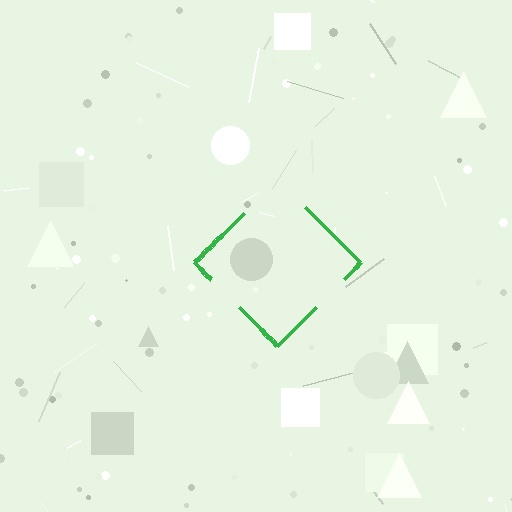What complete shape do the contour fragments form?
The contour fragments form a diamond.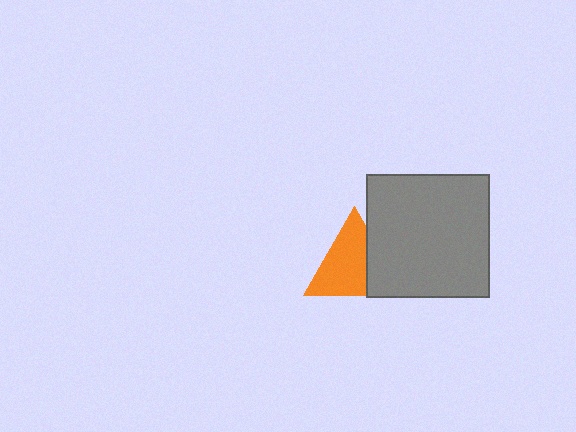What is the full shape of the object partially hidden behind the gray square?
The partially hidden object is an orange triangle.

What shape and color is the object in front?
The object in front is a gray square.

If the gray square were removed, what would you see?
You would see the complete orange triangle.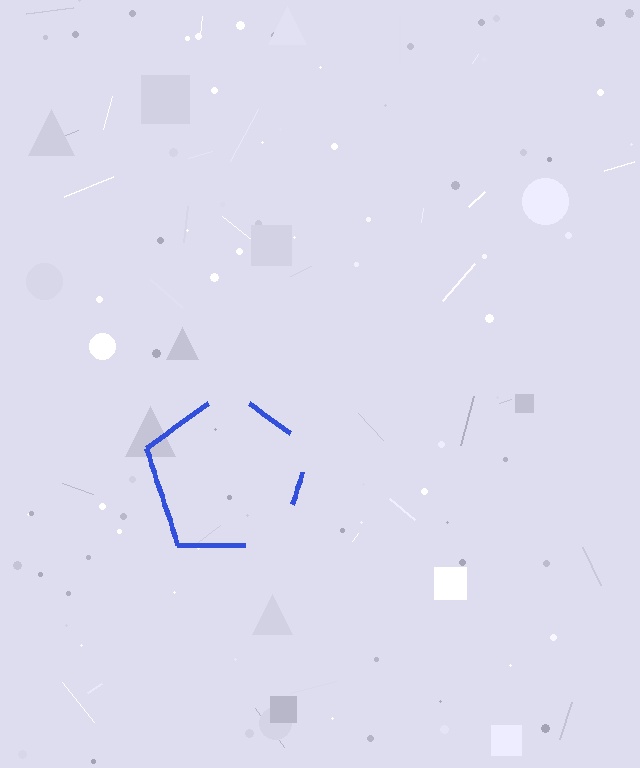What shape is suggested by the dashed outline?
The dashed outline suggests a pentagon.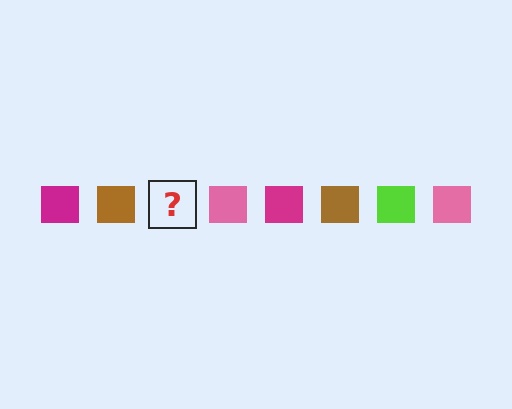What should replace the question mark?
The question mark should be replaced with a lime square.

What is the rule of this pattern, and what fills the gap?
The rule is that the pattern cycles through magenta, brown, lime, pink squares. The gap should be filled with a lime square.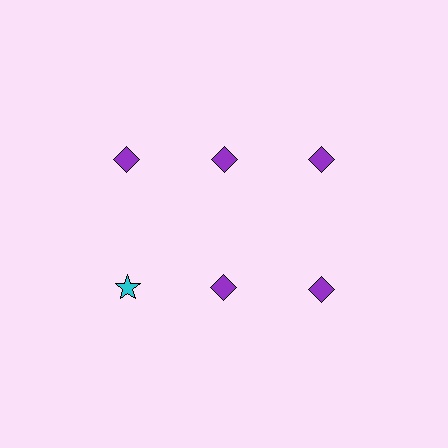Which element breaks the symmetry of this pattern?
The cyan star in the second row, leftmost column breaks the symmetry. All other shapes are purple diamonds.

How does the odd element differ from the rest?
It differs in both color (cyan instead of purple) and shape (star instead of diamond).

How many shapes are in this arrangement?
There are 6 shapes arranged in a grid pattern.